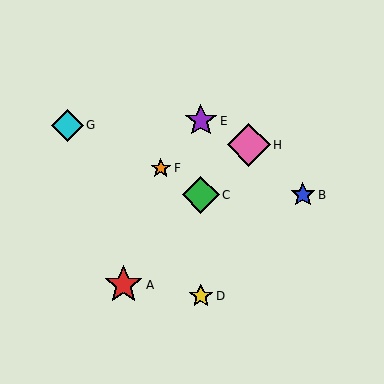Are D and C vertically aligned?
Yes, both are at x≈201.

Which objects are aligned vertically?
Objects C, D, E are aligned vertically.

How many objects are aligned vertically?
3 objects (C, D, E) are aligned vertically.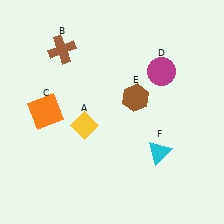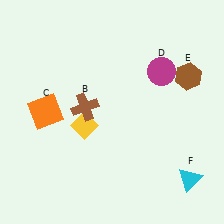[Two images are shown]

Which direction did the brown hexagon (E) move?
The brown hexagon (E) moved right.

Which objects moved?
The objects that moved are: the brown cross (B), the brown hexagon (E), the cyan triangle (F).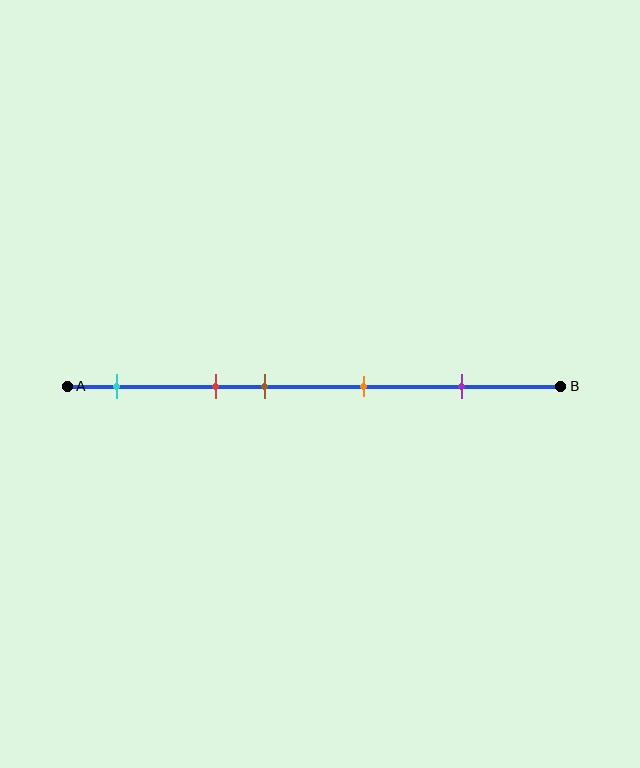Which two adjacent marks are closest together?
The red and brown marks are the closest adjacent pair.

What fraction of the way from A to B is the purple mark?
The purple mark is approximately 80% (0.8) of the way from A to B.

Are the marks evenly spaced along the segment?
No, the marks are not evenly spaced.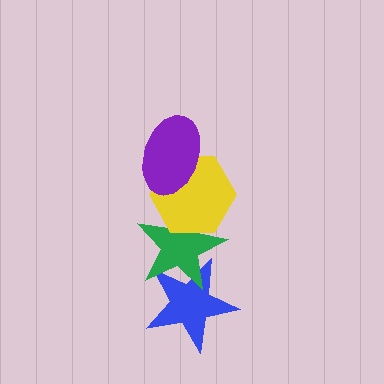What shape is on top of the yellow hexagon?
The purple ellipse is on top of the yellow hexagon.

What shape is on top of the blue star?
The green star is on top of the blue star.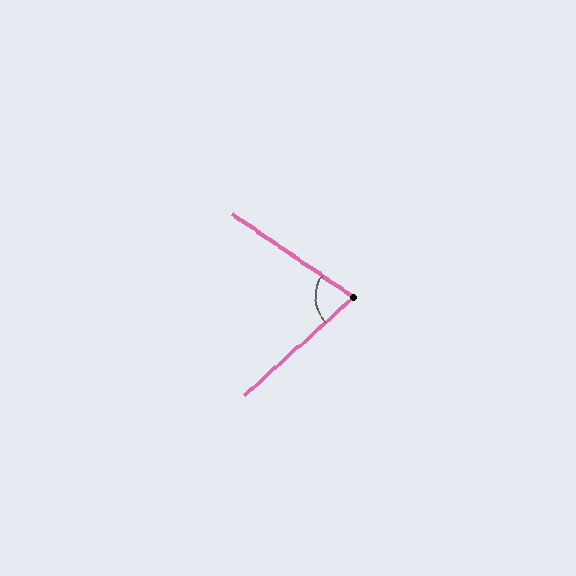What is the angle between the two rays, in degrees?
Approximately 76 degrees.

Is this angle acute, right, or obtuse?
It is acute.